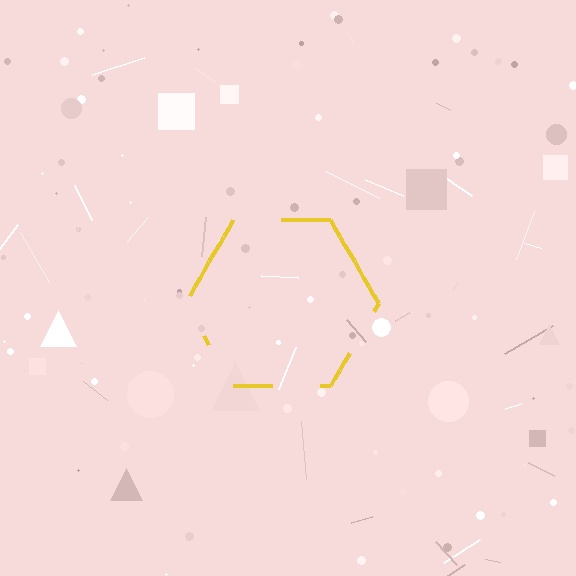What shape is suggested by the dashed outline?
The dashed outline suggests a hexagon.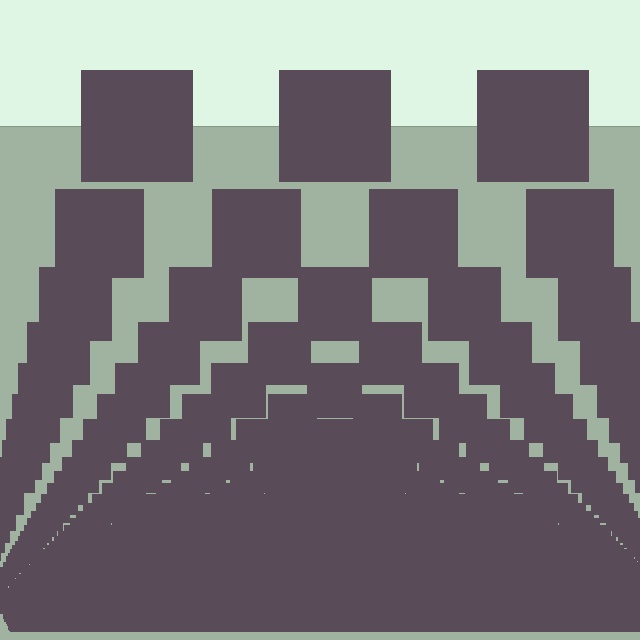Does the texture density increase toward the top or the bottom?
Density increases toward the bottom.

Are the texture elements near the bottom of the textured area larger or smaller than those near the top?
Smaller. The gradient is inverted — elements near the bottom are smaller and denser.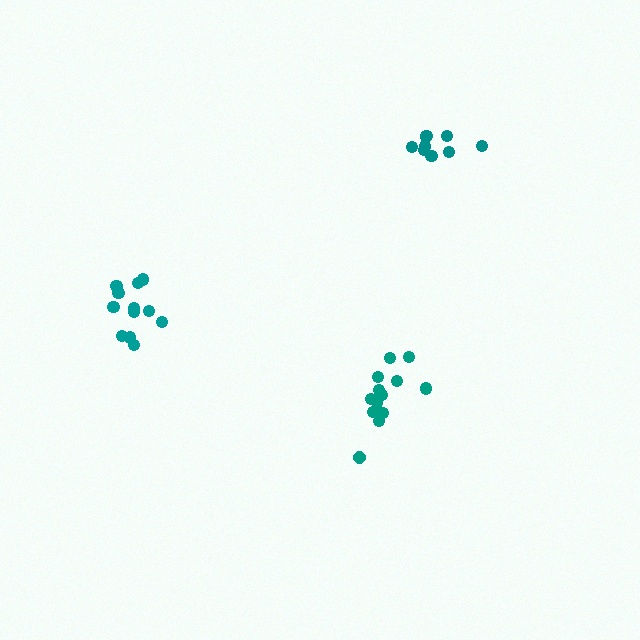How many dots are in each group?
Group 1: 12 dots, Group 2: 13 dots, Group 3: 9 dots (34 total).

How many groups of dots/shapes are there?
There are 3 groups.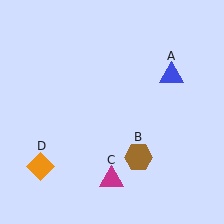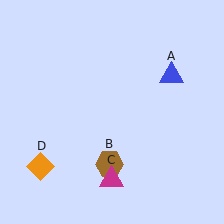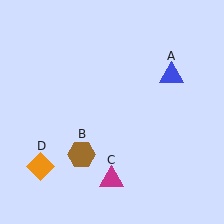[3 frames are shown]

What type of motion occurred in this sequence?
The brown hexagon (object B) rotated clockwise around the center of the scene.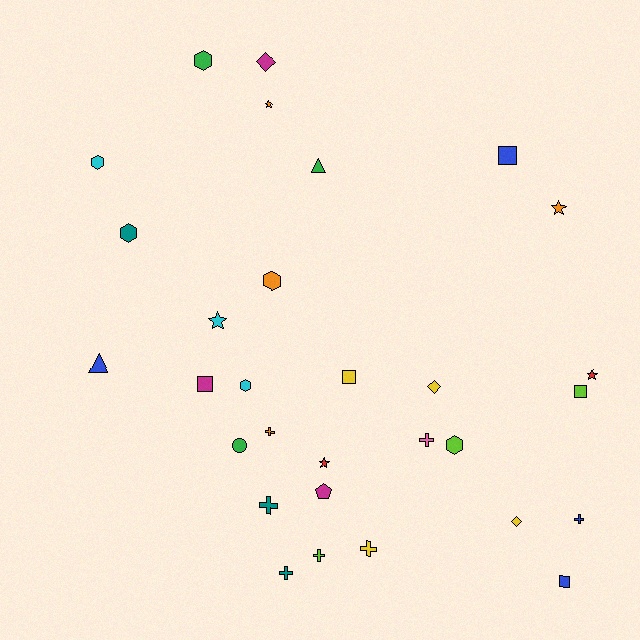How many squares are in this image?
There are 5 squares.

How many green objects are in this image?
There are 3 green objects.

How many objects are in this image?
There are 30 objects.